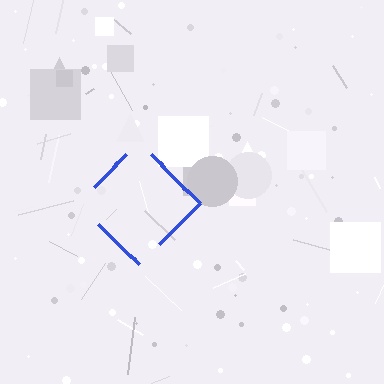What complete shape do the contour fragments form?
The contour fragments form a diamond.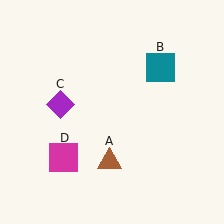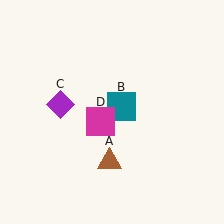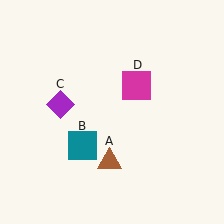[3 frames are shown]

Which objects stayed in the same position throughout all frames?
Brown triangle (object A) and purple diamond (object C) remained stationary.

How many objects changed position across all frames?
2 objects changed position: teal square (object B), magenta square (object D).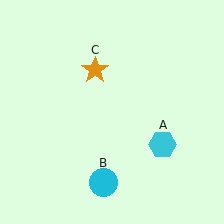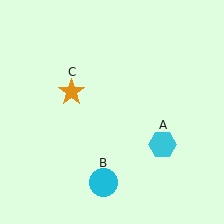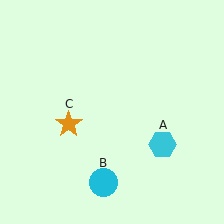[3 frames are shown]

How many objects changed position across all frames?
1 object changed position: orange star (object C).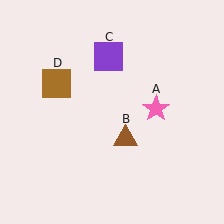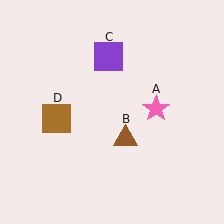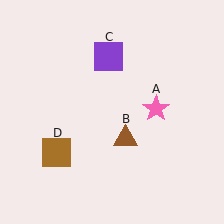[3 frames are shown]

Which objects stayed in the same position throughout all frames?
Pink star (object A) and brown triangle (object B) and purple square (object C) remained stationary.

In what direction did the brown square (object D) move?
The brown square (object D) moved down.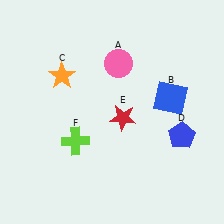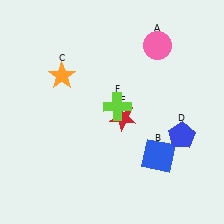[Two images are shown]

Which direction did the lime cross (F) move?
The lime cross (F) moved right.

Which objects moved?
The objects that moved are: the pink circle (A), the blue square (B), the lime cross (F).